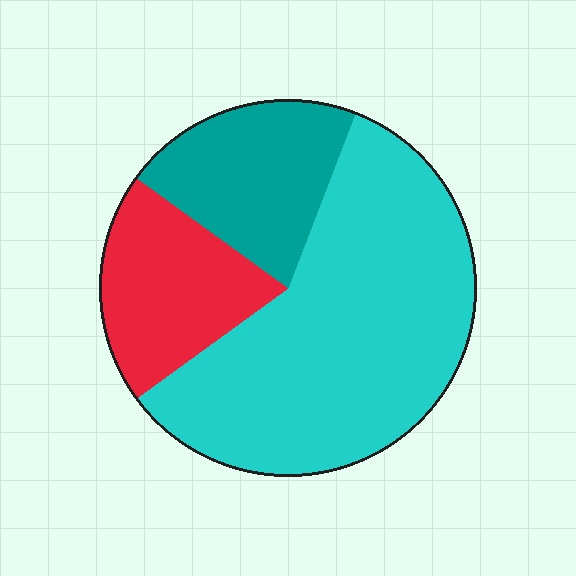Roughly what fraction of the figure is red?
Red takes up about one fifth (1/5) of the figure.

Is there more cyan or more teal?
Cyan.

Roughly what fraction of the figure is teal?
Teal covers 21% of the figure.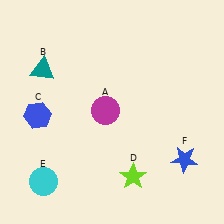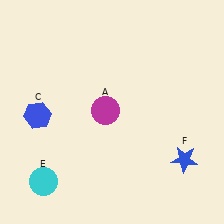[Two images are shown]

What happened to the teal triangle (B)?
The teal triangle (B) was removed in Image 2. It was in the top-left area of Image 1.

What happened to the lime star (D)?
The lime star (D) was removed in Image 2. It was in the bottom-right area of Image 1.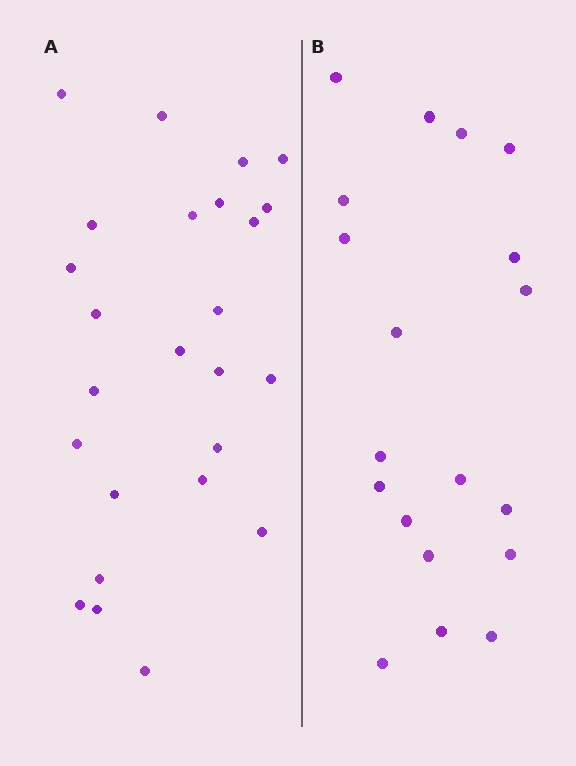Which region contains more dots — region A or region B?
Region A (the left region) has more dots.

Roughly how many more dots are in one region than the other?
Region A has about 6 more dots than region B.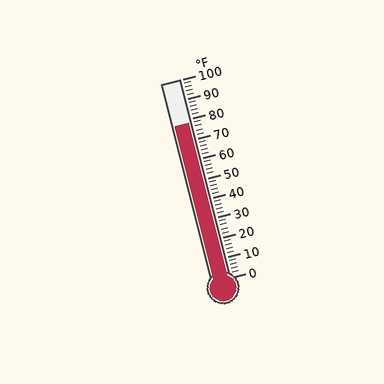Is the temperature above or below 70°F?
The temperature is above 70°F.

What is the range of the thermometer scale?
The thermometer scale ranges from 0°F to 100°F.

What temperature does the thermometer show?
The thermometer shows approximately 78°F.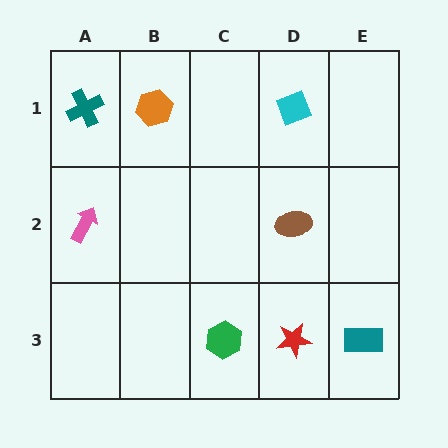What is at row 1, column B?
An orange hexagon.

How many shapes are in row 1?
3 shapes.